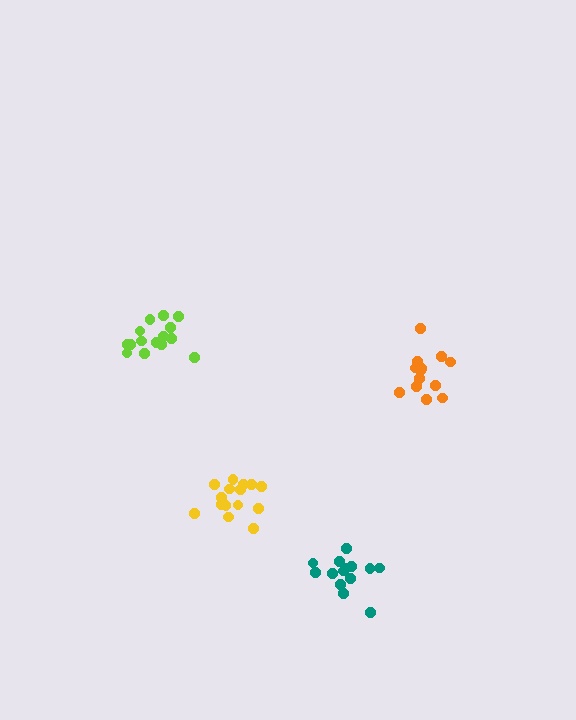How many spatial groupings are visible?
There are 4 spatial groupings.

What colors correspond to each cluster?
The clusters are colored: yellow, teal, lime, orange.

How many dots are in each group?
Group 1: 16 dots, Group 2: 14 dots, Group 3: 15 dots, Group 4: 15 dots (60 total).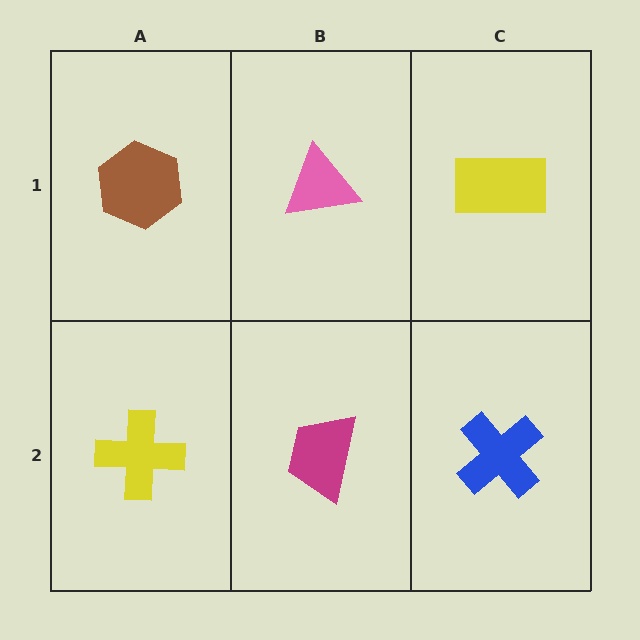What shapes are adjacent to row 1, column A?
A yellow cross (row 2, column A), a pink triangle (row 1, column B).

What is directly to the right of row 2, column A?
A magenta trapezoid.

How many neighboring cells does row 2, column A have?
2.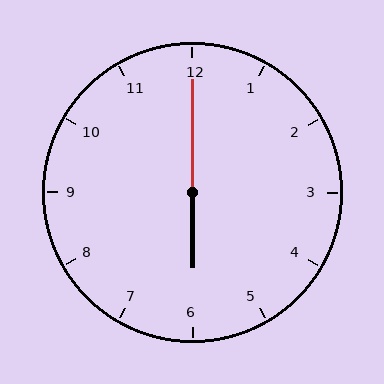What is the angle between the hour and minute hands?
Approximately 180 degrees.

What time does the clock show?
6:00.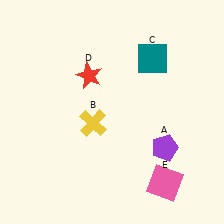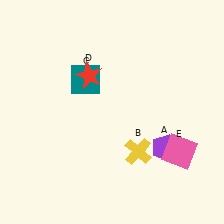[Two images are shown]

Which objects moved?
The objects that moved are: the yellow cross (B), the teal square (C), the pink square (E).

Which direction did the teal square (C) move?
The teal square (C) moved left.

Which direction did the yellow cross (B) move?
The yellow cross (B) moved right.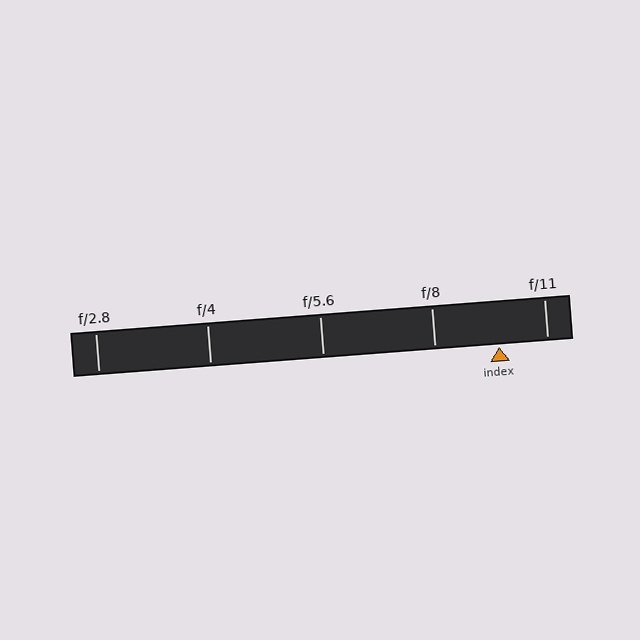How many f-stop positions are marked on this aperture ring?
There are 5 f-stop positions marked.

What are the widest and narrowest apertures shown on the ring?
The widest aperture shown is f/2.8 and the narrowest is f/11.